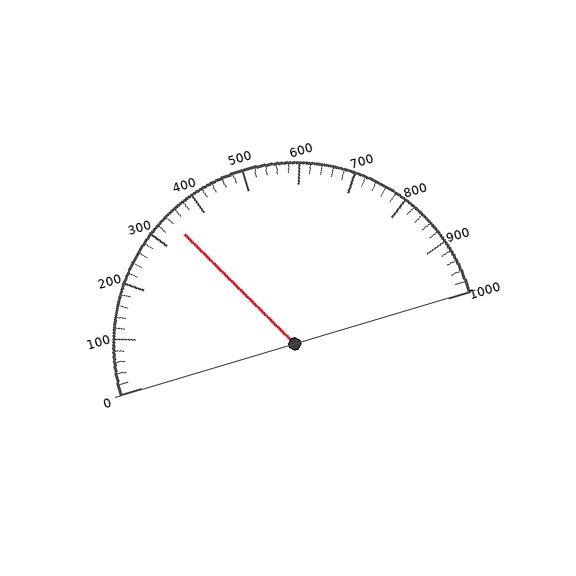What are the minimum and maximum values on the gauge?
The gauge ranges from 0 to 1000.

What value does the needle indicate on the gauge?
The needle indicates approximately 340.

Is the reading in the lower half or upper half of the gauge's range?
The reading is in the lower half of the range (0 to 1000).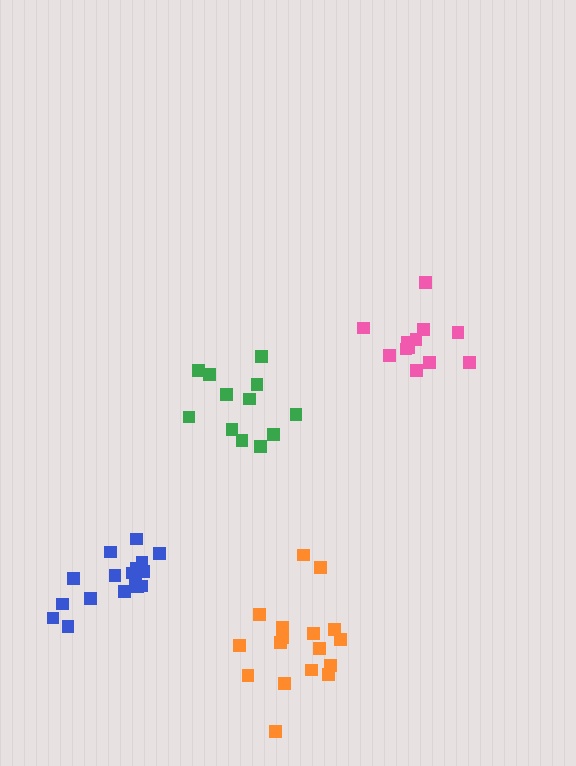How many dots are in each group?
Group 1: 17 dots, Group 2: 17 dots, Group 3: 12 dots, Group 4: 12 dots (58 total).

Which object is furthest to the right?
The pink cluster is rightmost.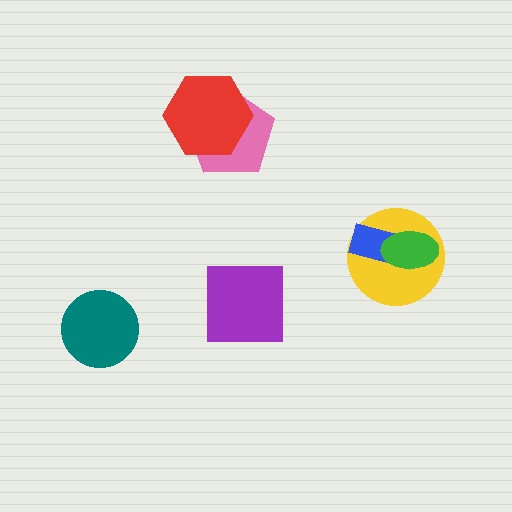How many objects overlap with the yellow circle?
2 objects overlap with the yellow circle.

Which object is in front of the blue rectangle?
The green ellipse is in front of the blue rectangle.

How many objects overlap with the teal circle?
0 objects overlap with the teal circle.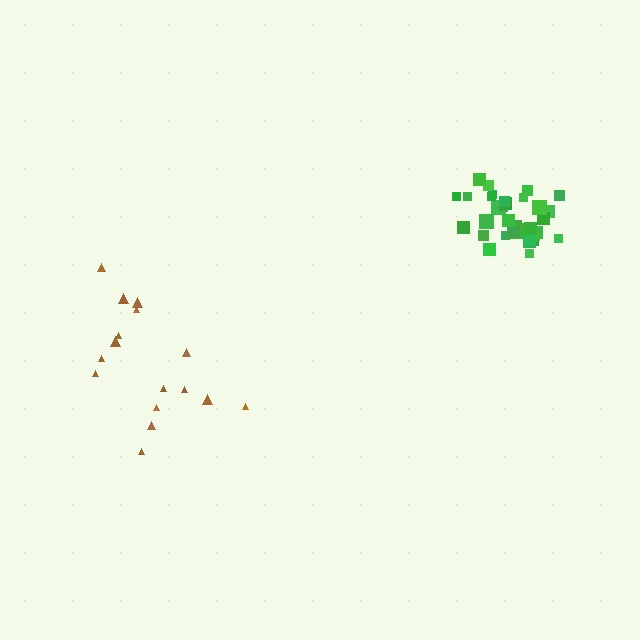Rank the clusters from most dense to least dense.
green, brown.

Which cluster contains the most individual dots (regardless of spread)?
Green (35).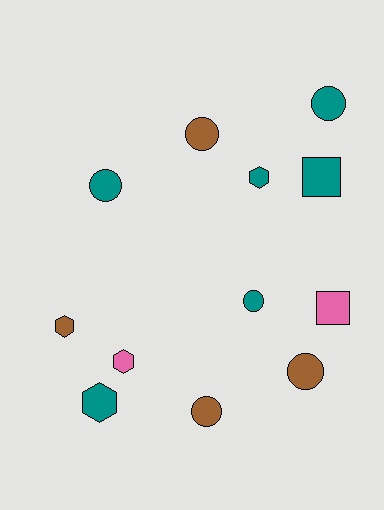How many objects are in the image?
There are 12 objects.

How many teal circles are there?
There are 3 teal circles.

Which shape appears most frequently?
Circle, with 6 objects.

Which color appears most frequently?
Teal, with 6 objects.